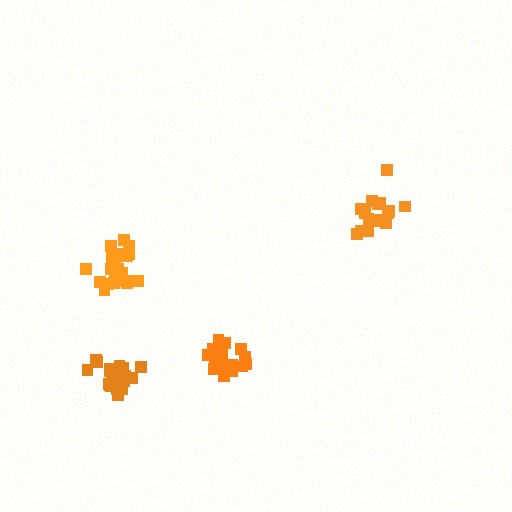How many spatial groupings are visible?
There are 4 spatial groupings.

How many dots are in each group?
Group 1: 21 dots, Group 2: 21 dots, Group 3: 17 dots, Group 4: 21 dots (80 total).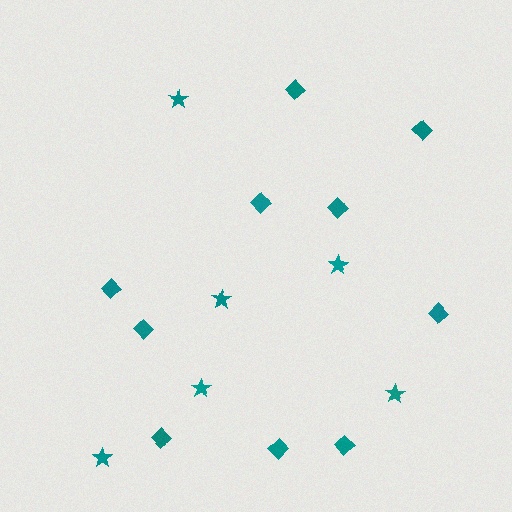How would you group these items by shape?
There are 2 groups: one group of diamonds (10) and one group of stars (6).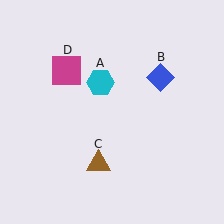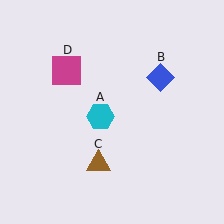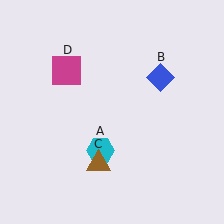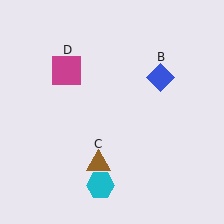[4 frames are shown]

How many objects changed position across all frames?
1 object changed position: cyan hexagon (object A).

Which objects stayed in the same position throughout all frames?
Blue diamond (object B) and brown triangle (object C) and magenta square (object D) remained stationary.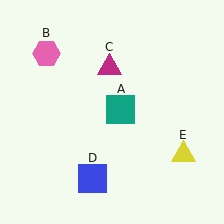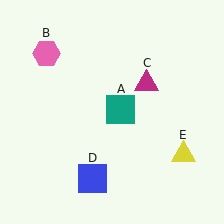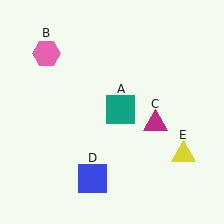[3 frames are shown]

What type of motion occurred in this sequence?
The magenta triangle (object C) rotated clockwise around the center of the scene.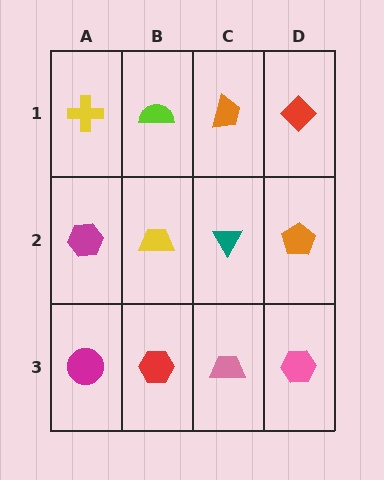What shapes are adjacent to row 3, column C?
A teal triangle (row 2, column C), a red hexagon (row 3, column B), a pink hexagon (row 3, column D).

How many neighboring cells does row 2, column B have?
4.